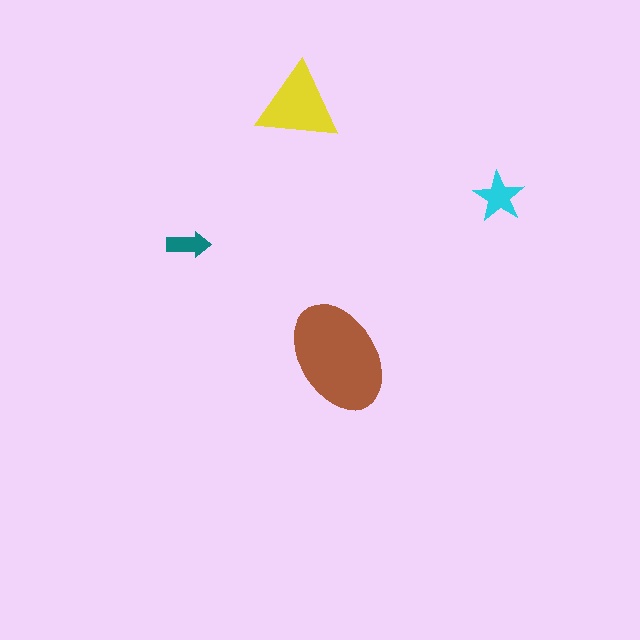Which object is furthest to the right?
The cyan star is rightmost.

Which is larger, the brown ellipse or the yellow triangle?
The brown ellipse.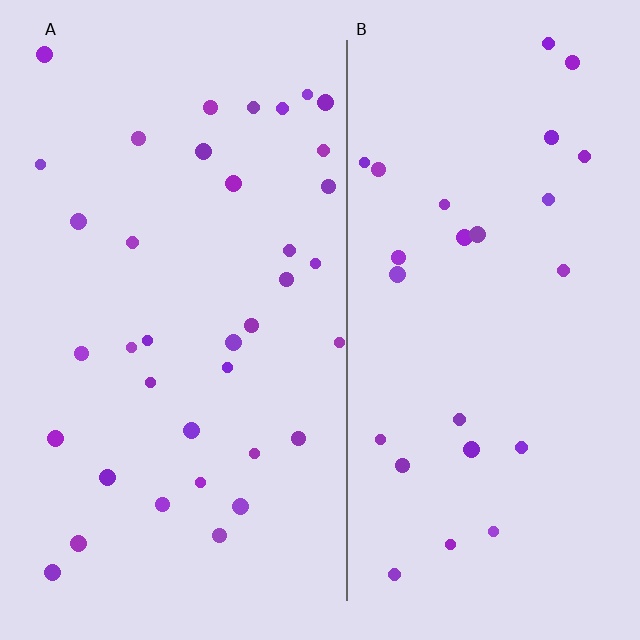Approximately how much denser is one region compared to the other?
Approximately 1.4× — region A over region B.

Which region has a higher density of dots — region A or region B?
A (the left).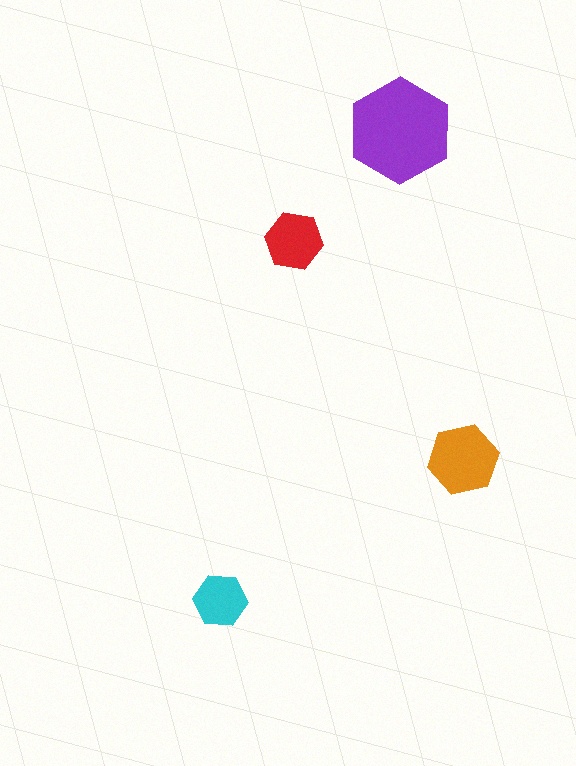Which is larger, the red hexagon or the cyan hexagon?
The red one.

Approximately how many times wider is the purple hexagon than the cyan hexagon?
About 2 times wider.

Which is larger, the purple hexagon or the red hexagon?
The purple one.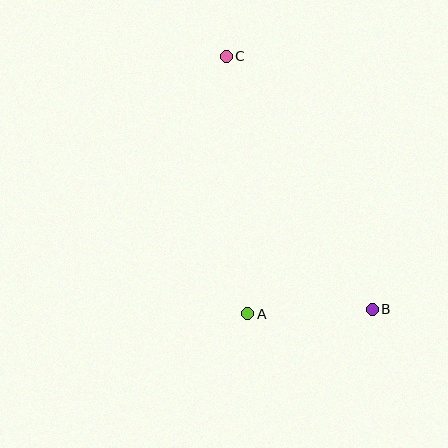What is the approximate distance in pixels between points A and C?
The distance between A and C is approximately 259 pixels.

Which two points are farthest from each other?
Points B and C are farthest from each other.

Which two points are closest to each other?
Points A and B are closest to each other.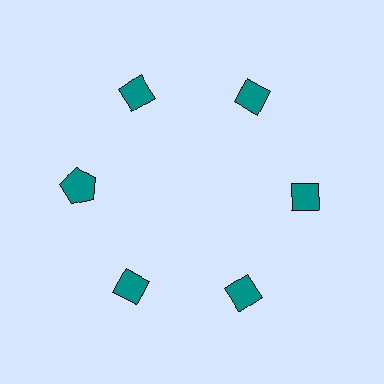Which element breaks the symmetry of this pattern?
The teal pentagon at roughly the 9 o'clock position breaks the symmetry. All other shapes are teal diamonds.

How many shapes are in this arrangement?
There are 6 shapes arranged in a ring pattern.